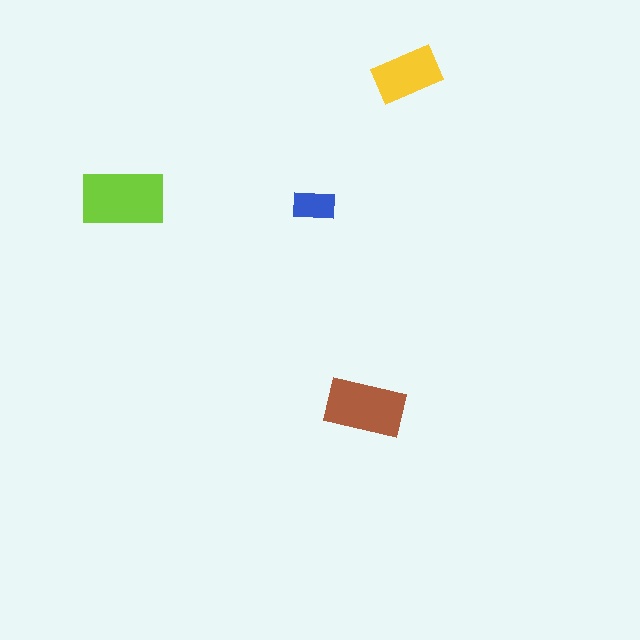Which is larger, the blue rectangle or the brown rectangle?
The brown one.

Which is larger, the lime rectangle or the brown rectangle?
The lime one.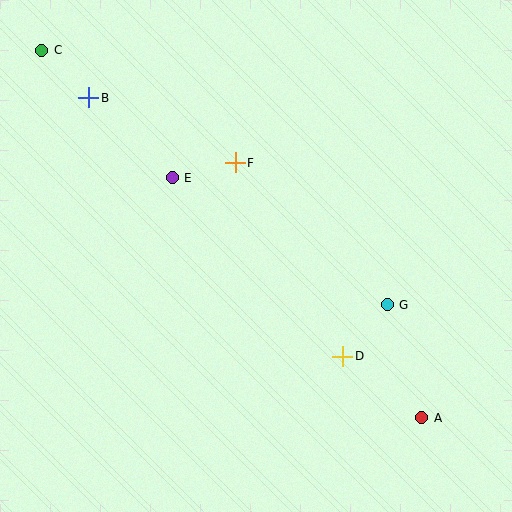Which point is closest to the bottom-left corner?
Point E is closest to the bottom-left corner.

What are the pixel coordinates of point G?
Point G is at (387, 305).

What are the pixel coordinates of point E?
Point E is at (172, 178).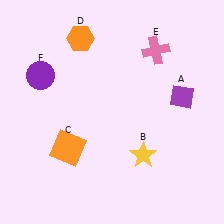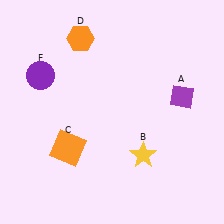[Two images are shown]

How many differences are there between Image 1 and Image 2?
There is 1 difference between the two images.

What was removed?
The pink cross (E) was removed in Image 2.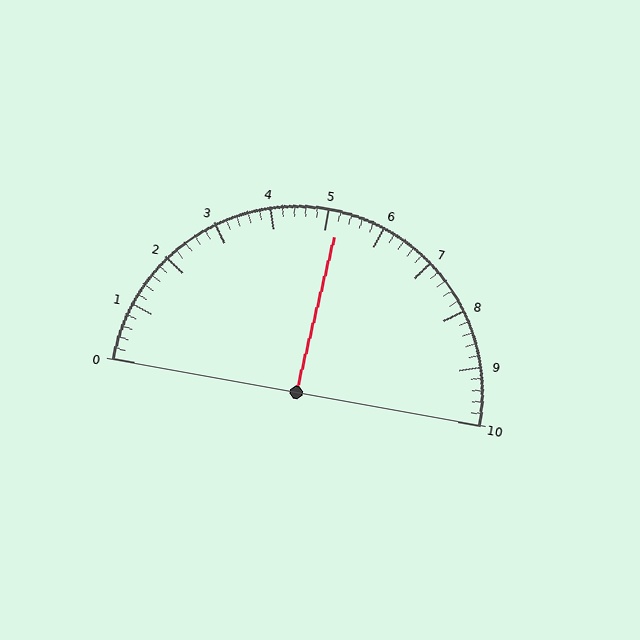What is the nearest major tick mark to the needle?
The nearest major tick mark is 5.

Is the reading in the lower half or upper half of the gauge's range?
The reading is in the upper half of the range (0 to 10).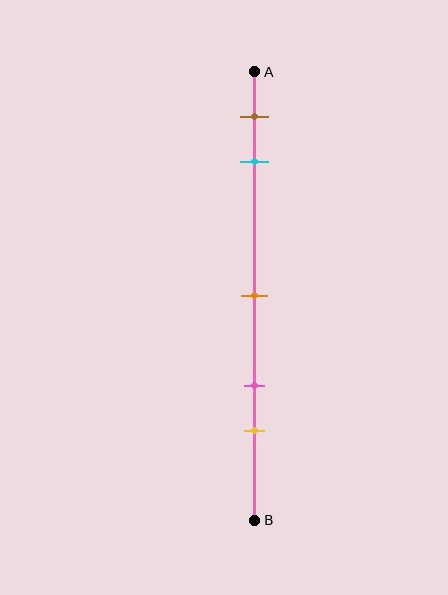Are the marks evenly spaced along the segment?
No, the marks are not evenly spaced.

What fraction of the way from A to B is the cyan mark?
The cyan mark is approximately 20% (0.2) of the way from A to B.